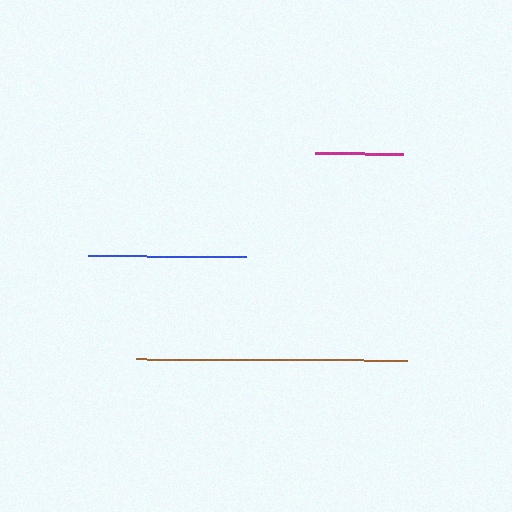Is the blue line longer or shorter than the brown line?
The brown line is longer than the blue line.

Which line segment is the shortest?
The magenta line is the shortest at approximately 87 pixels.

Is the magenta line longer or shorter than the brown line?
The brown line is longer than the magenta line.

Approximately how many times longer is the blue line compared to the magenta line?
The blue line is approximately 1.8 times the length of the magenta line.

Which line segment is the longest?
The brown line is the longest at approximately 272 pixels.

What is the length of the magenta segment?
The magenta segment is approximately 87 pixels long.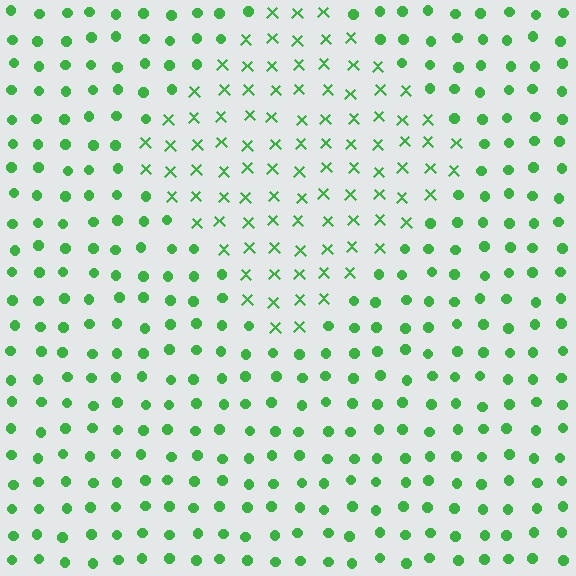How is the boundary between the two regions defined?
The boundary is defined by a change in element shape: X marks inside vs. circles outside. All elements share the same color and spacing.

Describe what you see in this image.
The image is filled with small green elements arranged in a uniform grid. A diamond-shaped region contains X marks, while the surrounding area contains circles. The boundary is defined purely by the change in element shape.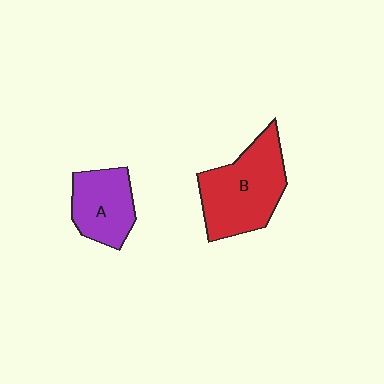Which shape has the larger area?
Shape B (red).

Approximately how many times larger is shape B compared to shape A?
Approximately 1.5 times.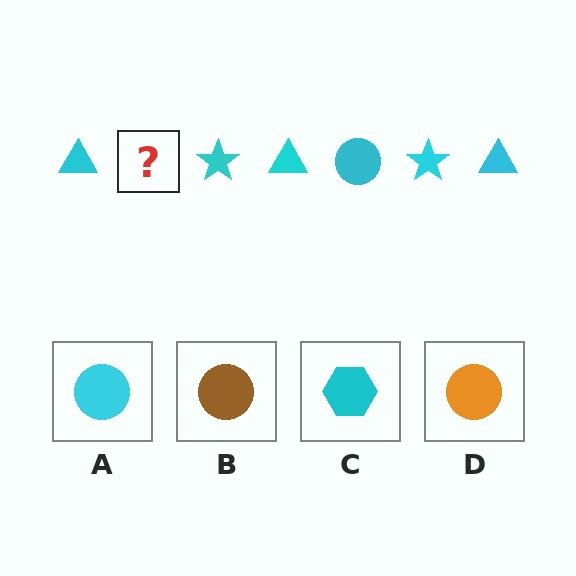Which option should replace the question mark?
Option A.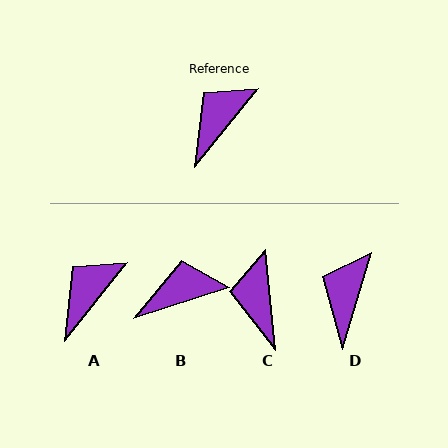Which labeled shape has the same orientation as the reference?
A.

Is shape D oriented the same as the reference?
No, it is off by about 22 degrees.